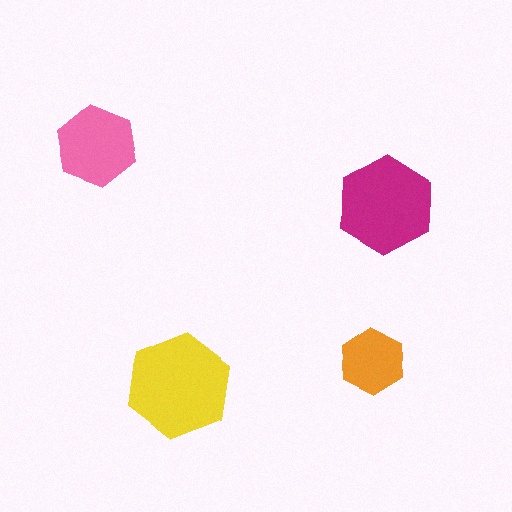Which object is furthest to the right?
The magenta hexagon is rightmost.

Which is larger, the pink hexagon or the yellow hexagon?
The yellow one.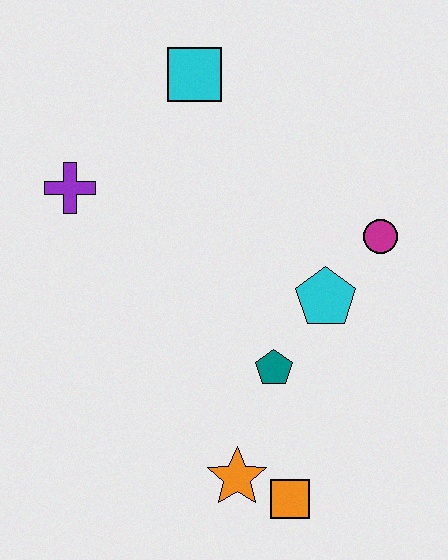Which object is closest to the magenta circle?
The cyan pentagon is closest to the magenta circle.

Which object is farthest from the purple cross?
The orange square is farthest from the purple cross.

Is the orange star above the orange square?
Yes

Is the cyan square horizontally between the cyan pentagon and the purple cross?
Yes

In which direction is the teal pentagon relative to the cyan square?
The teal pentagon is below the cyan square.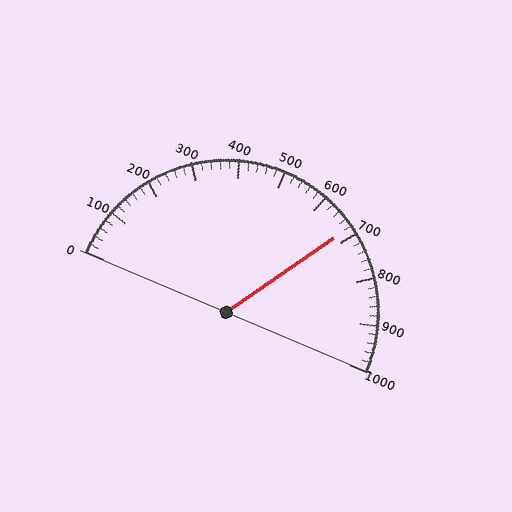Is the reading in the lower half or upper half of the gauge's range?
The reading is in the upper half of the range (0 to 1000).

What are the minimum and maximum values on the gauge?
The gauge ranges from 0 to 1000.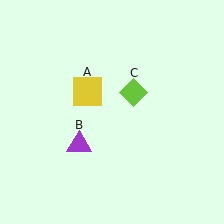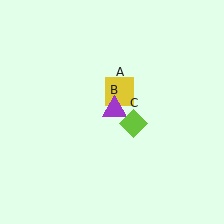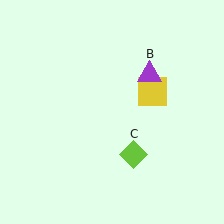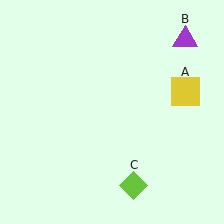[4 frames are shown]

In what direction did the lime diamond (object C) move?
The lime diamond (object C) moved down.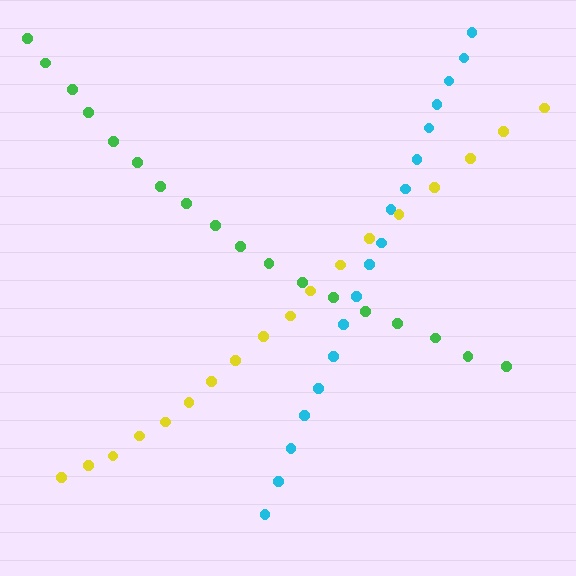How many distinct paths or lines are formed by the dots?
There are 3 distinct paths.